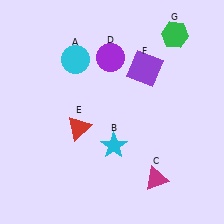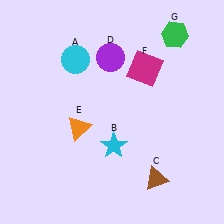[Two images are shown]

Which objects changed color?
C changed from magenta to brown. E changed from red to orange. F changed from purple to magenta.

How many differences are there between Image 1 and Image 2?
There are 3 differences between the two images.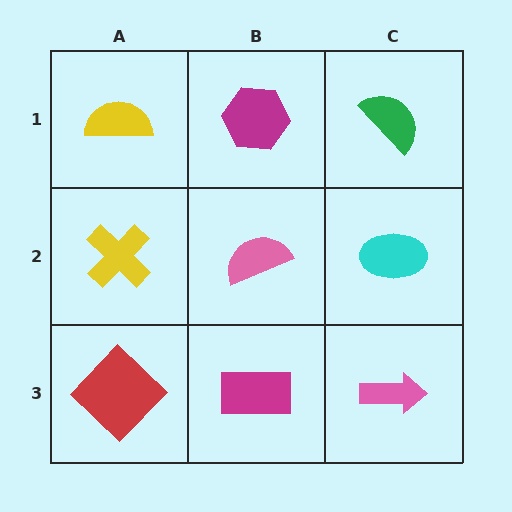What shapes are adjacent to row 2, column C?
A green semicircle (row 1, column C), a pink arrow (row 3, column C), a pink semicircle (row 2, column B).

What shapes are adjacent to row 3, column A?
A yellow cross (row 2, column A), a magenta rectangle (row 3, column B).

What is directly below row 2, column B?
A magenta rectangle.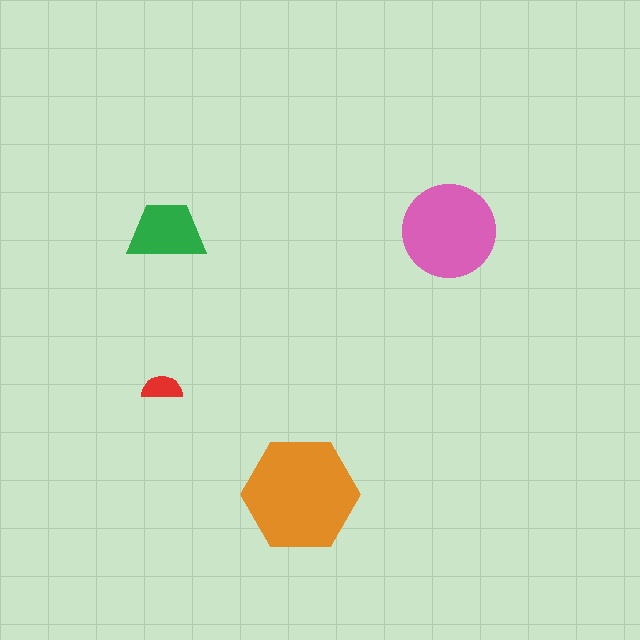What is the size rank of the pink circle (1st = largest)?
2nd.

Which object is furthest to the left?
The red semicircle is leftmost.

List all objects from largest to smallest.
The orange hexagon, the pink circle, the green trapezoid, the red semicircle.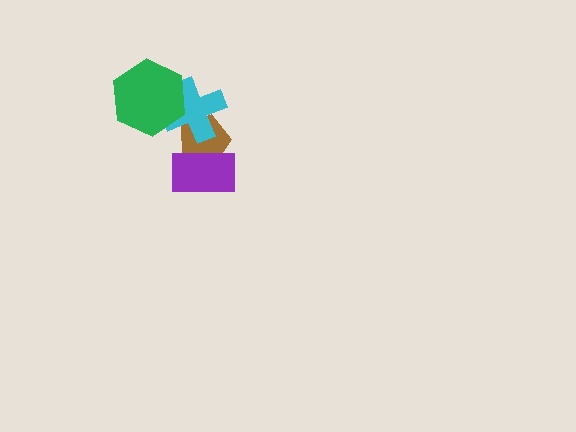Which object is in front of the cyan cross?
The green hexagon is in front of the cyan cross.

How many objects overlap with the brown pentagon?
2 objects overlap with the brown pentagon.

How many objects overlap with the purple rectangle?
1 object overlaps with the purple rectangle.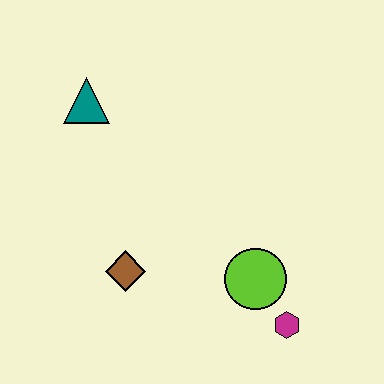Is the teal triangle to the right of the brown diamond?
No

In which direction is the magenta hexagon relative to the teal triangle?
The magenta hexagon is below the teal triangle.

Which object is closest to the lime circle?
The magenta hexagon is closest to the lime circle.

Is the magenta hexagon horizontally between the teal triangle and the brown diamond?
No